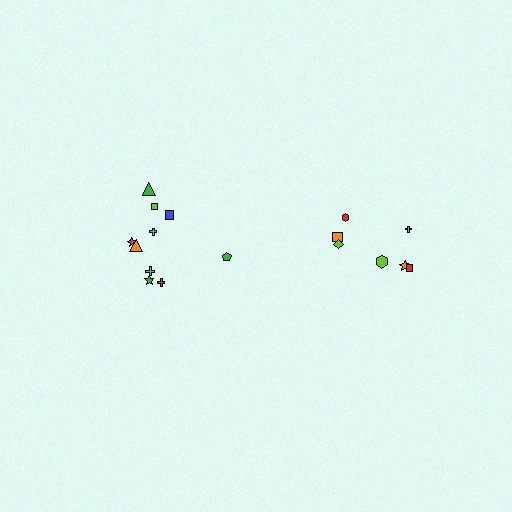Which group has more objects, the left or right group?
The left group.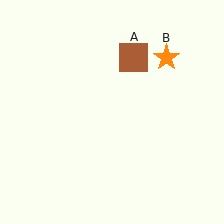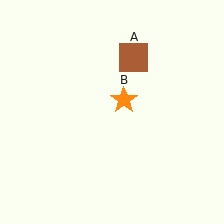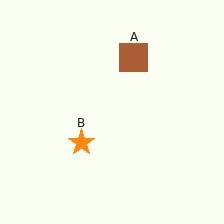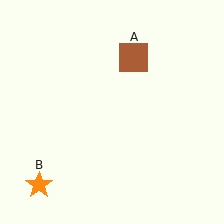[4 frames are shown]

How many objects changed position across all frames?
1 object changed position: orange star (object B).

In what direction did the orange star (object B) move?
The orange star (object B) moved down and to the left.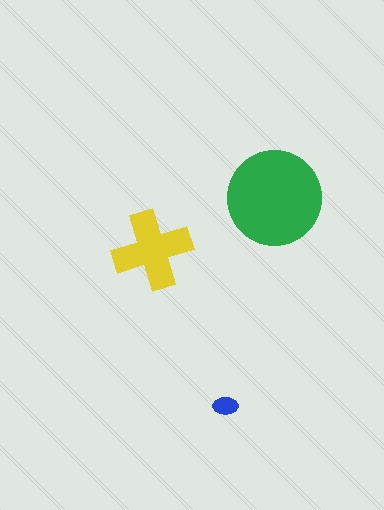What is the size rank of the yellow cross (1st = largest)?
2nd.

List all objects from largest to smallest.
The green circle, the yellow cross, the blue ellipse.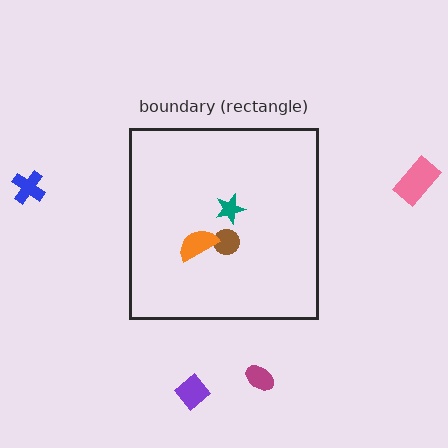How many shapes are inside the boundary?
3 inside, 4 outside.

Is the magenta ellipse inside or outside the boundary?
Outside.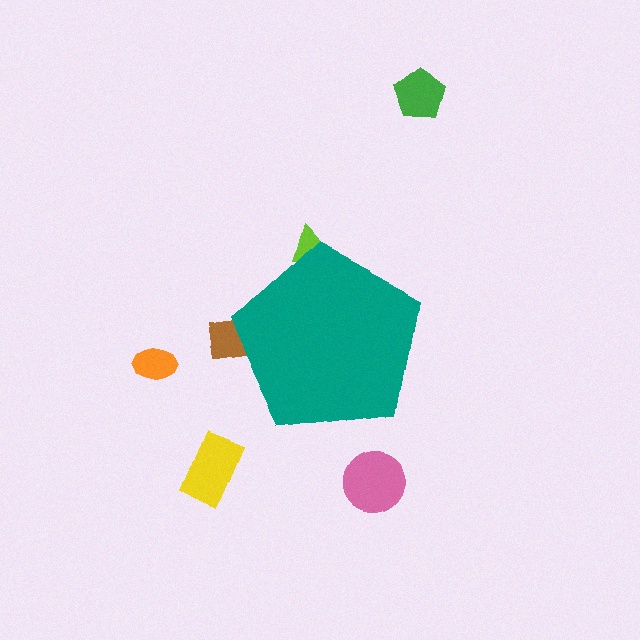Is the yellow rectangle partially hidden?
No, the yellow rectangle is fully visible.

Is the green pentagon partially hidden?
No, the green pentagon is fully visible.